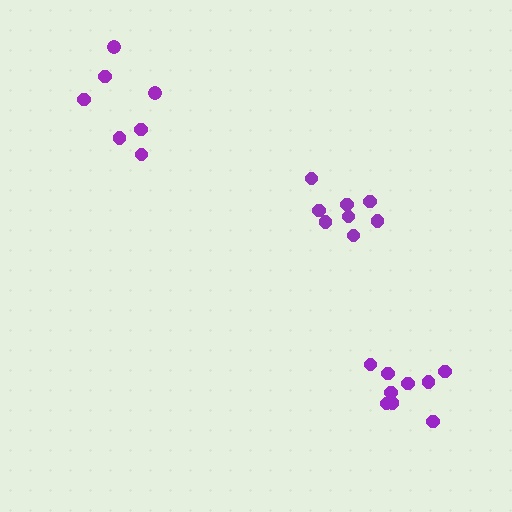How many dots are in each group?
Group 1: 9 dots, Group 2: 7 dots, Group 3: 8 dots (24 total).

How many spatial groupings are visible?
There are 3 spatial groupings.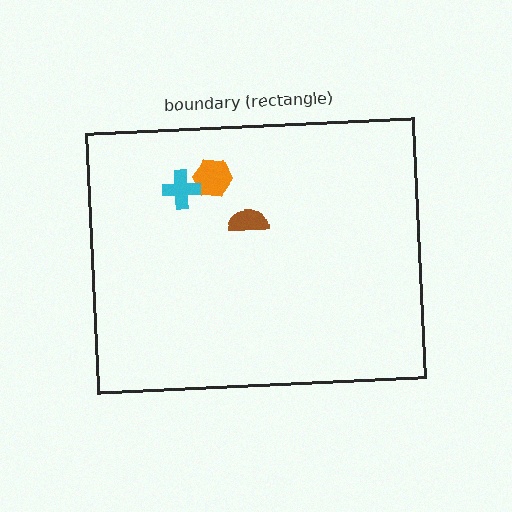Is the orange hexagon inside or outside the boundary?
Inside.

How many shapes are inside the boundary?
3 inside, 0 outside.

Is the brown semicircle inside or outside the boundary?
Inside.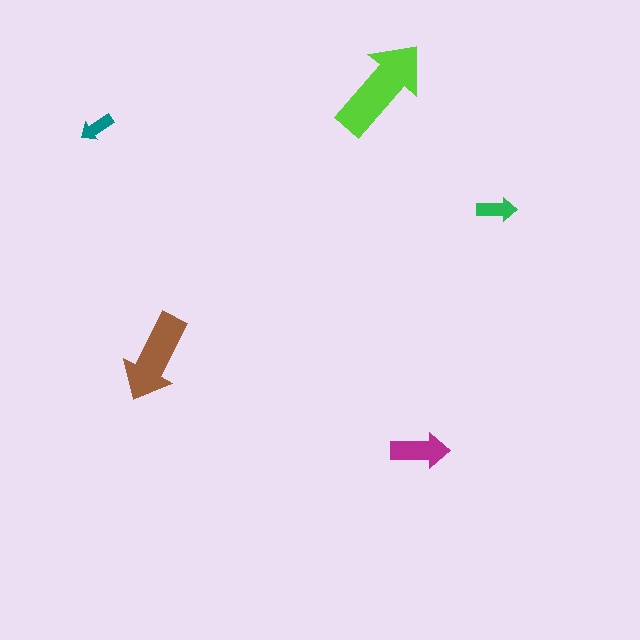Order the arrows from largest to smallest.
the lime one, the brown one, the magenta one, the green one, the teal one.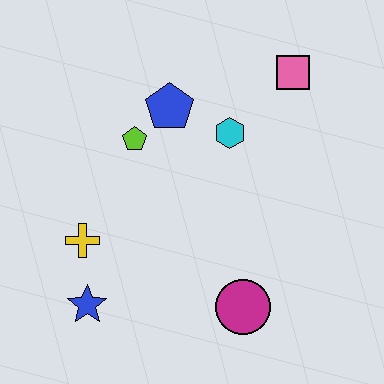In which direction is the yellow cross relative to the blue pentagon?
The yellow cross is below the blue pentagon.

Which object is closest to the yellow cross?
The blue star is closest to the yellow cross.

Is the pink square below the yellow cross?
No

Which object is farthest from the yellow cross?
The pink square is farthest from the yellow cross.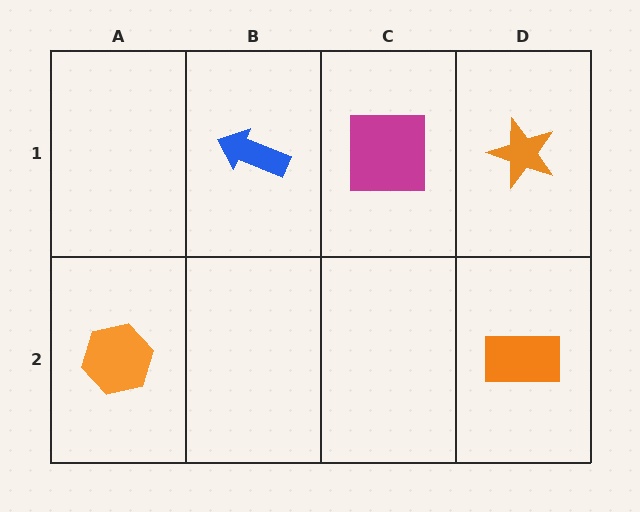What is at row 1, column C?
A magenta square.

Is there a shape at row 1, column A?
No, that cell is empty.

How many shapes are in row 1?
3 shapes.